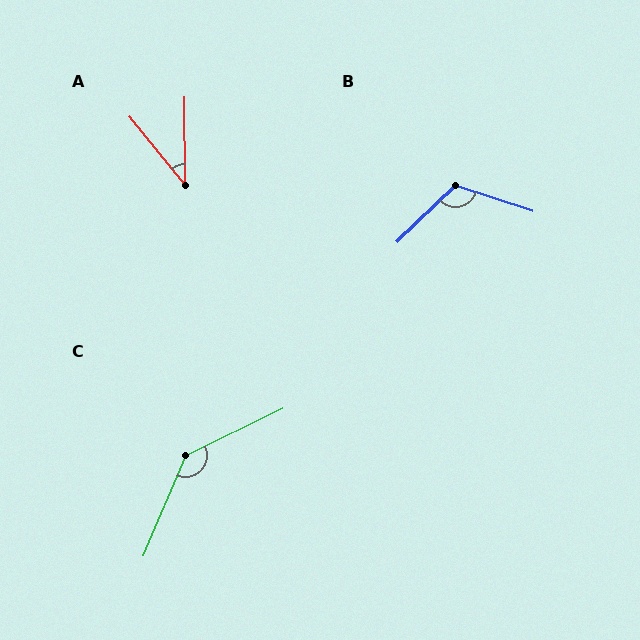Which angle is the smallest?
A, at approximately 39 degrees.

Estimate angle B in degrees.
Approximately 118 degrees.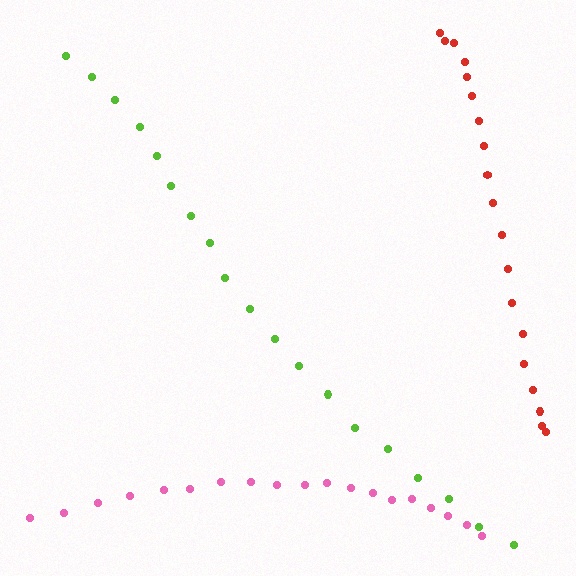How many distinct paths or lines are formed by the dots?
There are 3 distinct paths.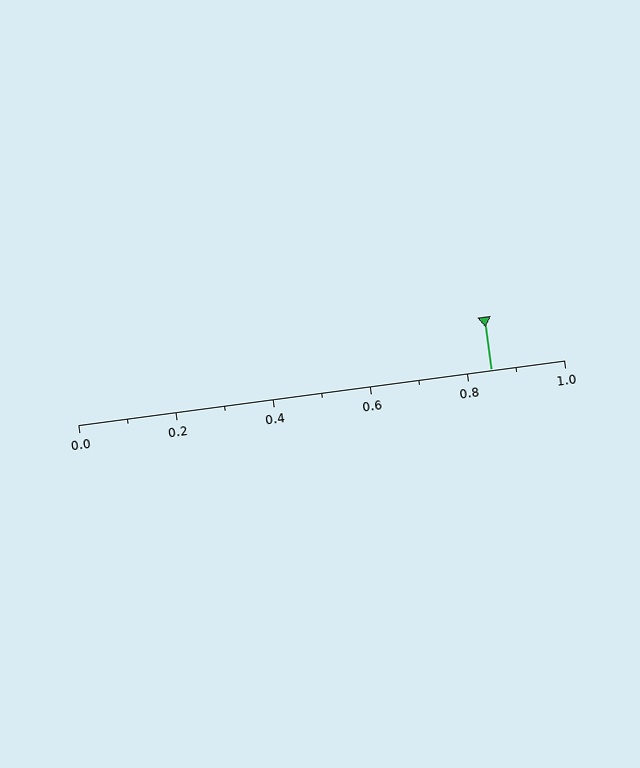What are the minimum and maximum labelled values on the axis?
The axis runs from 0.0 to 1.0.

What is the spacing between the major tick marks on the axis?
The major ticks are spaced 0.2 apart.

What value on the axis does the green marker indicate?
The marker indicates approximately 0.85.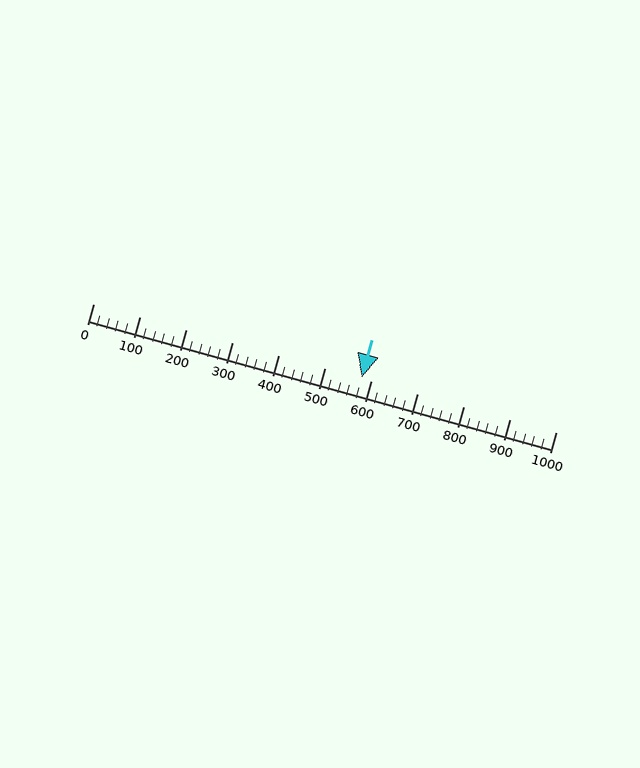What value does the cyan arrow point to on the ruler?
The cyan arrow points to approximately 580.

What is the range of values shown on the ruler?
The ruler shows values from 0 to 1000.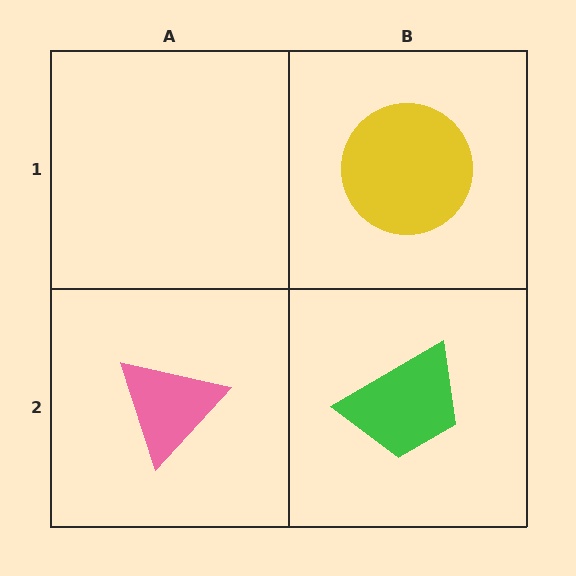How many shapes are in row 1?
1 shape.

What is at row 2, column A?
A pink triangle.